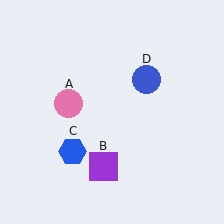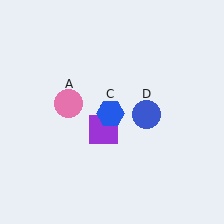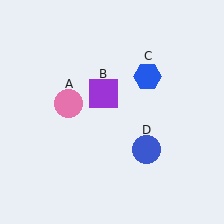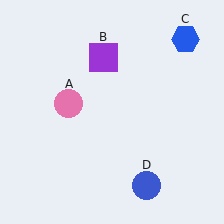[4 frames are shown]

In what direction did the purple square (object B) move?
The purple square (object B) moved up.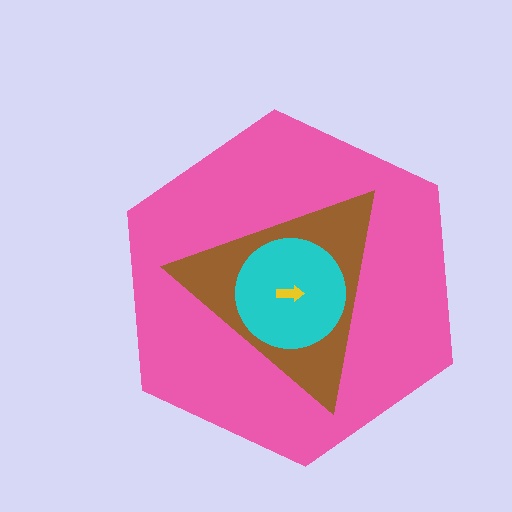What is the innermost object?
The yellow arrow.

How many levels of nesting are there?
4.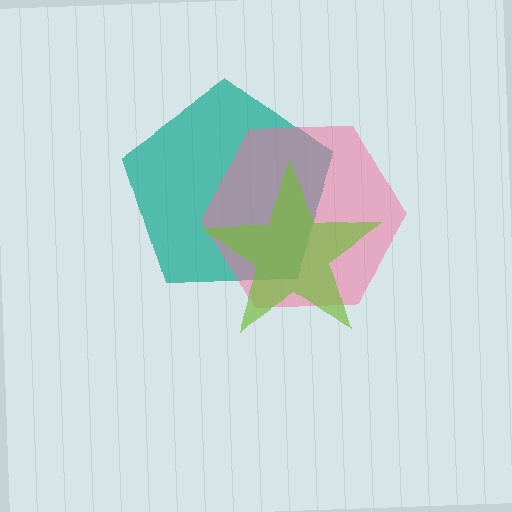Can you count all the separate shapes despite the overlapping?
Yes, there are 3 separate shapes.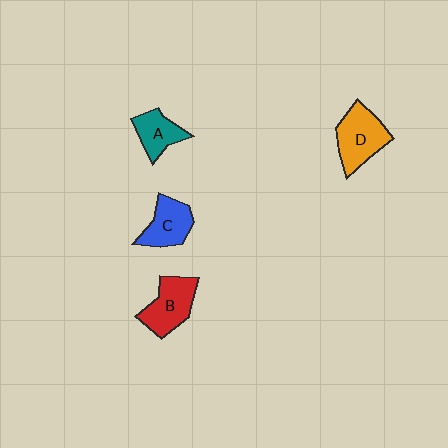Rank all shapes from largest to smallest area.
From largest to smallest: D (orange), B (red), C (blue), A (teal).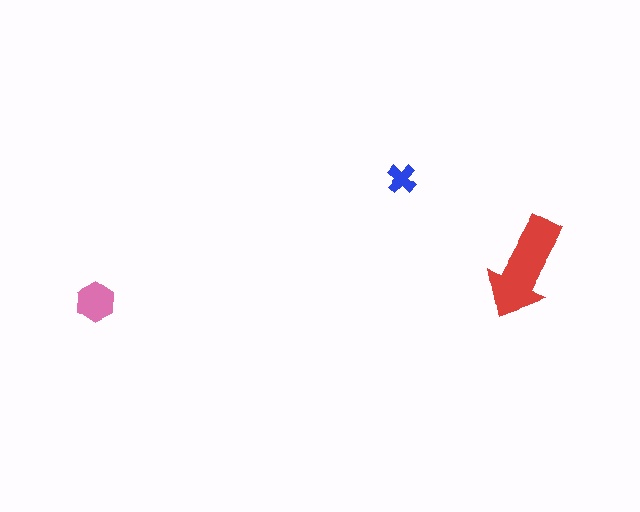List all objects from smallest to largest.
The blue cross, the pink hexagon, the red arrow.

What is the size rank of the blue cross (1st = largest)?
3rd.